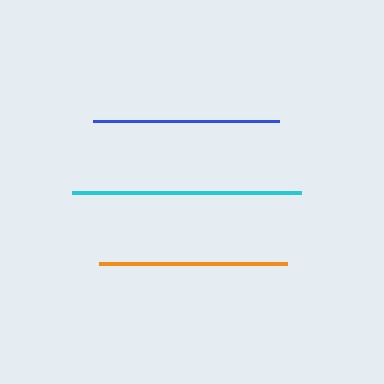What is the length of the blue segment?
The blue segment is approximately 186 pixels long.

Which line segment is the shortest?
The blue line is the shortest at approximately 186 pixels.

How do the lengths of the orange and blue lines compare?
The orange and blue lines are approximately the same length.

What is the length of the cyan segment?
The cyan segment is approximately 229 pixels long.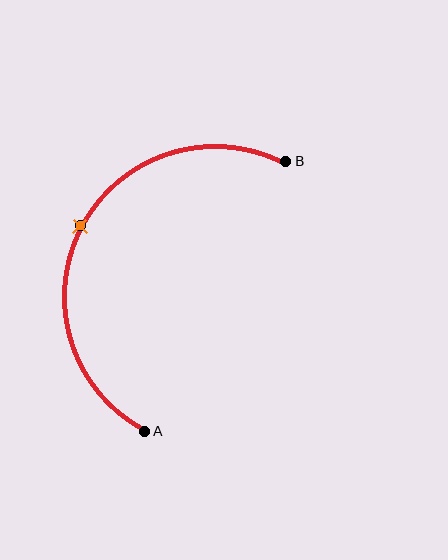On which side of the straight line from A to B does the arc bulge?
The arc bulges to the left of the straight line connecting A and B.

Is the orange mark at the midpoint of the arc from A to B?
Yes. The orange mark lies on the arc at equal arc-length from both A and B — it is the arc midpoint.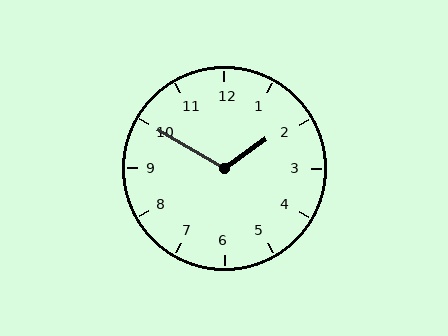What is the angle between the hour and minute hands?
Approximately 115 degrees.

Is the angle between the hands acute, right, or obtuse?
It is obtuse.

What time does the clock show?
1:50.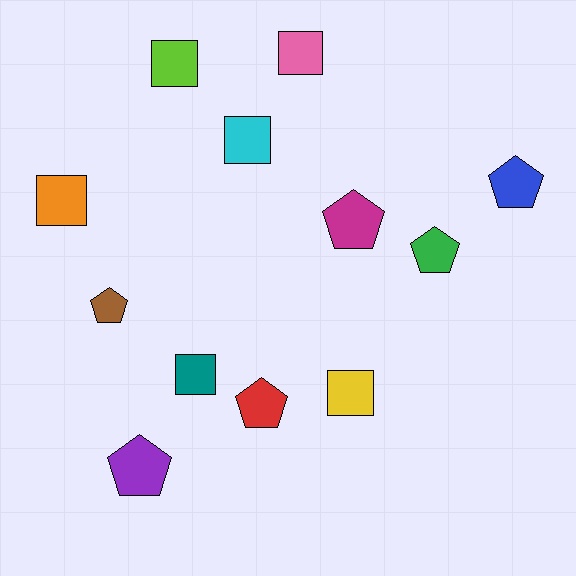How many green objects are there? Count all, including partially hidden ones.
There is 1 green object.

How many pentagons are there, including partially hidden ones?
There are 6 pentagons.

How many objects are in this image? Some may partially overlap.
There are 12 objects.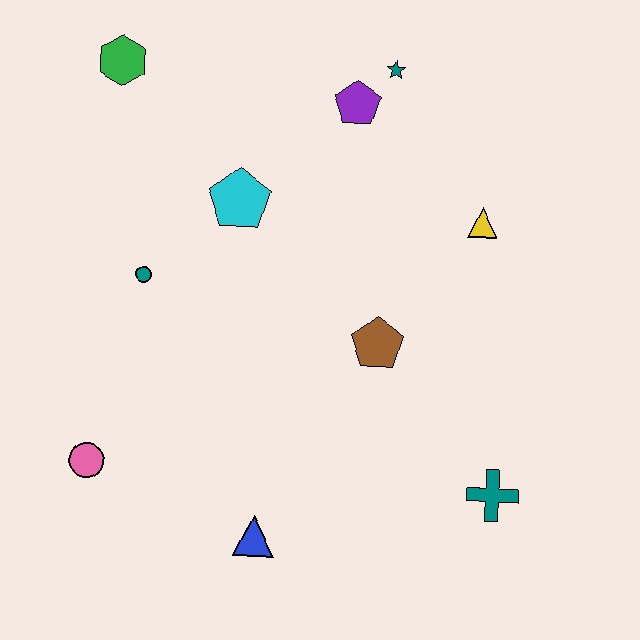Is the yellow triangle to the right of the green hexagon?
Yes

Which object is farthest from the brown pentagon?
The green hexagon is farthest from the brown pentagon.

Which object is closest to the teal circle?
The cyan pentagon is closest to the teal circle.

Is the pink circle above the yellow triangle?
No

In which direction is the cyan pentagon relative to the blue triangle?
The cyan pentagon is above the blue triangle.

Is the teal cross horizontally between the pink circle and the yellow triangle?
No